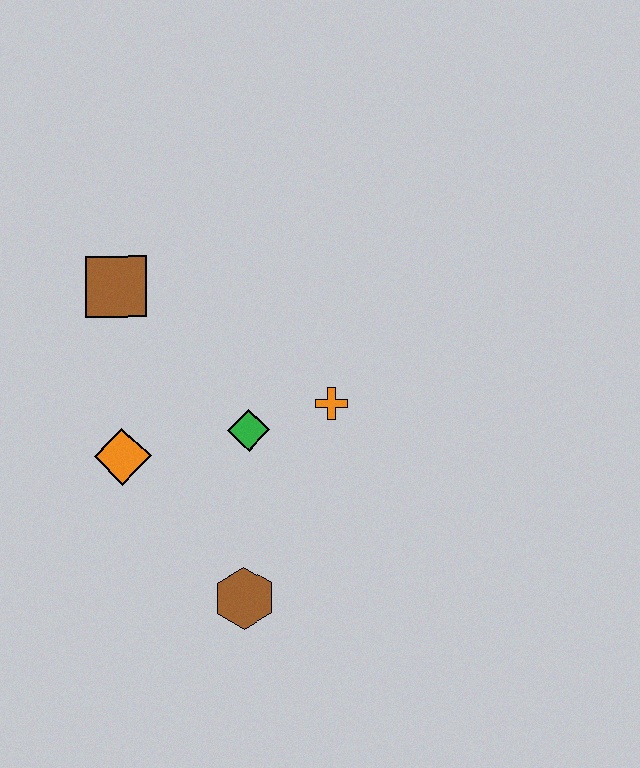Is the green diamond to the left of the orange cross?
Yes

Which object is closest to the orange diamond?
The green diamond is closest to the orange diamond.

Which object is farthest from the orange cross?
The brown square is farthest from the orange cross.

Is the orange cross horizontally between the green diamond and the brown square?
No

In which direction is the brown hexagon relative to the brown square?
The brown hexagon is below the brown square.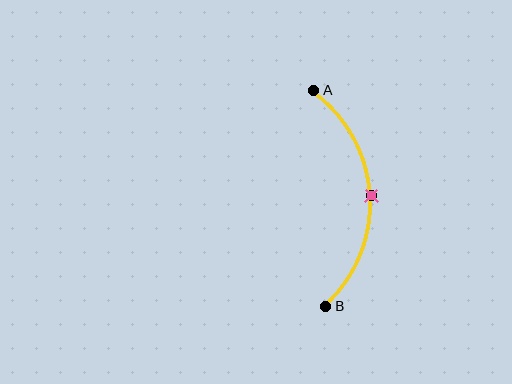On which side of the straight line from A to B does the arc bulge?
The arc bulges to the right of the straight line connecting A and B.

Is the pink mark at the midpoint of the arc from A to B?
Yes. The pink mark lies on the arc at equal arc-length from both A and B — it is the arc midpoint.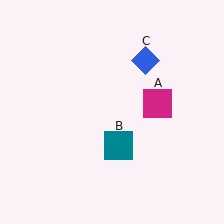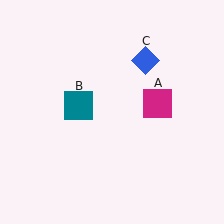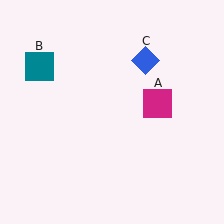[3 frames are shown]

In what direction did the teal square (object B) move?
The teal square (object B) moved up and to the left.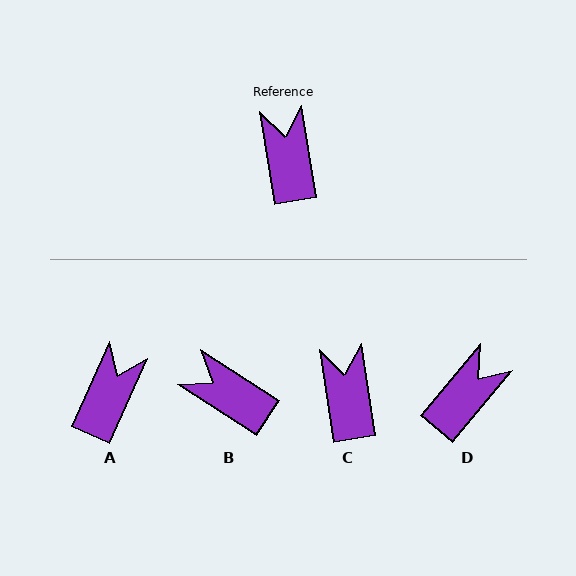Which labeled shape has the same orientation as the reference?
C.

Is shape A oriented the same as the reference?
No, it is off by about 33 degrees.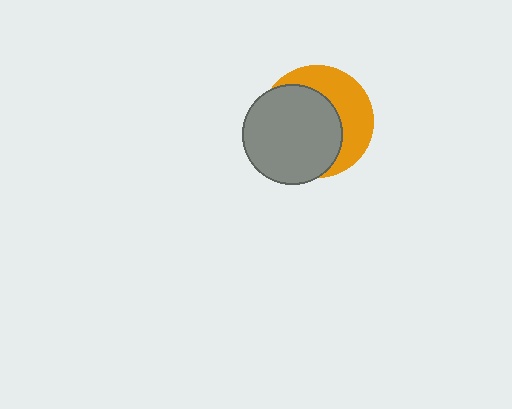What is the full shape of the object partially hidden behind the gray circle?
The partially hidden object is an orange circle.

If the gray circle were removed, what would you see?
You would see the complete orange circle.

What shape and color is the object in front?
The object in front is a gray circle.